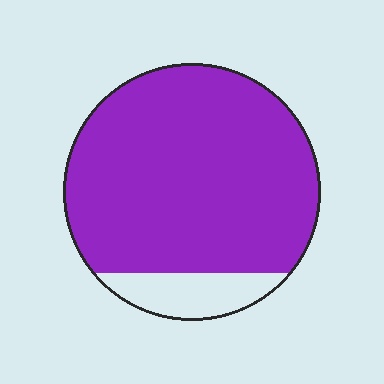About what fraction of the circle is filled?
About seven eighths (7/8).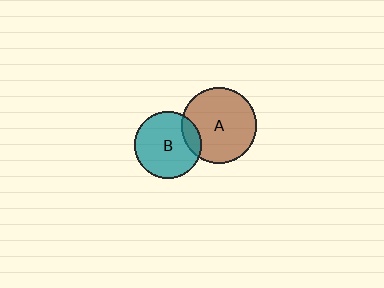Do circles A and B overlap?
Yes.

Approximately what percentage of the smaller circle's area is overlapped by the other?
Approximately 15%.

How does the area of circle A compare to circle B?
Approximately 1.3 times.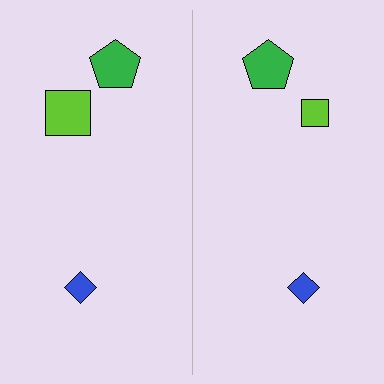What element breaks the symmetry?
The lime square on the right side has a different size than its mirror counterpart.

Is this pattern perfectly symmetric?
No, the pattern is not perfectly symmetric. The lime square on the right side has a different size than its mirror counterpart.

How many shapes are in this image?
There are 6 shapes in this image.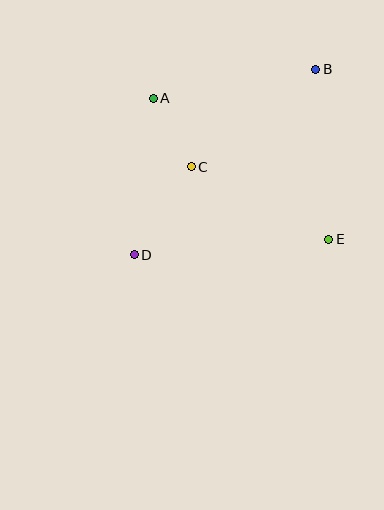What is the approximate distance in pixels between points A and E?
The distance between A and E is approximately 225 pixels.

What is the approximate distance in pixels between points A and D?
The distance between A and D is approximately 158 pixels.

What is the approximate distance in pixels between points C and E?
The distance between C and E is approximately 155 pixels.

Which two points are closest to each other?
Points A and C are closest to each other.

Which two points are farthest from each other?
Points B and D are farthest from each other.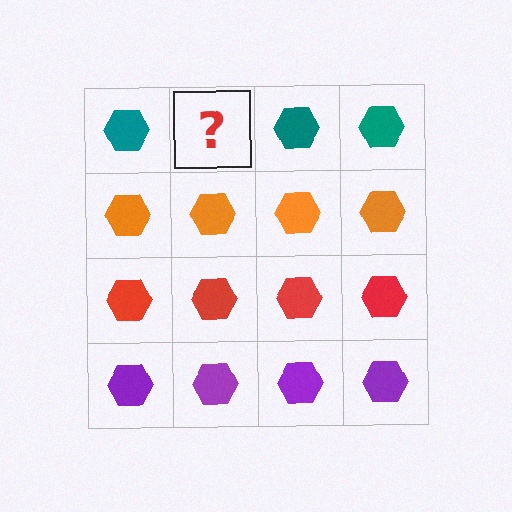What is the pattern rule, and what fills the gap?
The rule is that each row has a consistent color. The gap should be filled with a teal hexagon.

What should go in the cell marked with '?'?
The missing cell should contain a teal hexagon.